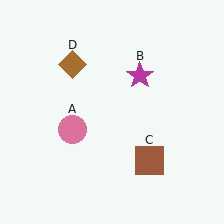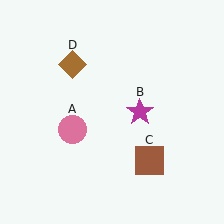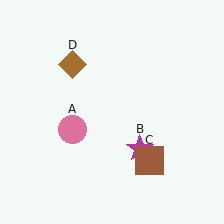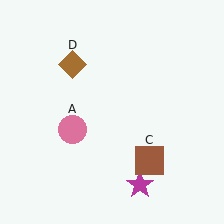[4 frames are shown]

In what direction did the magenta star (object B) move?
The magenta star (object B) moved down.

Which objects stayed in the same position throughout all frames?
Pink circle (object A) and brown square (object C) and brown diamond (object D) remained stationary.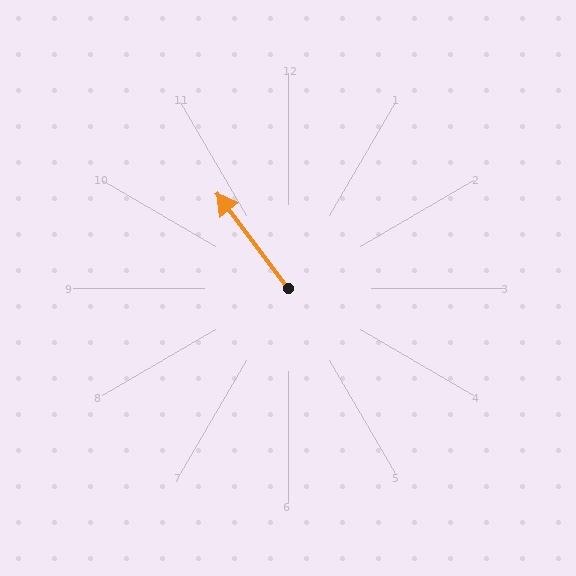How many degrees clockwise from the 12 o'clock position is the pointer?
Approximately 323 degrees.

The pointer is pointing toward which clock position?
Roughly 11 o'clock.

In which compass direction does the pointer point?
Northwest.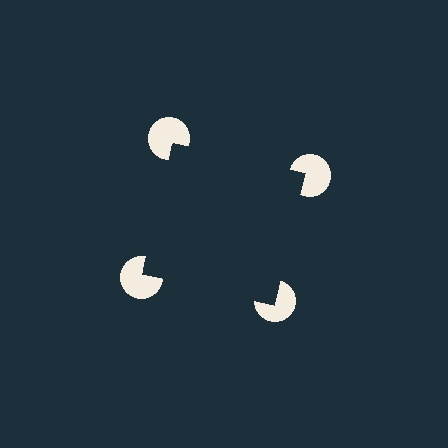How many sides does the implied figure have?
4 sides.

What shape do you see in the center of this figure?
An illusory square — its edges are inferred from the aligned wedge cuts in the pac-man discs, not physically drawn.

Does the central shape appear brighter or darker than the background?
It typically appears slightly darker than the background, even though no actual brightness change is drawn.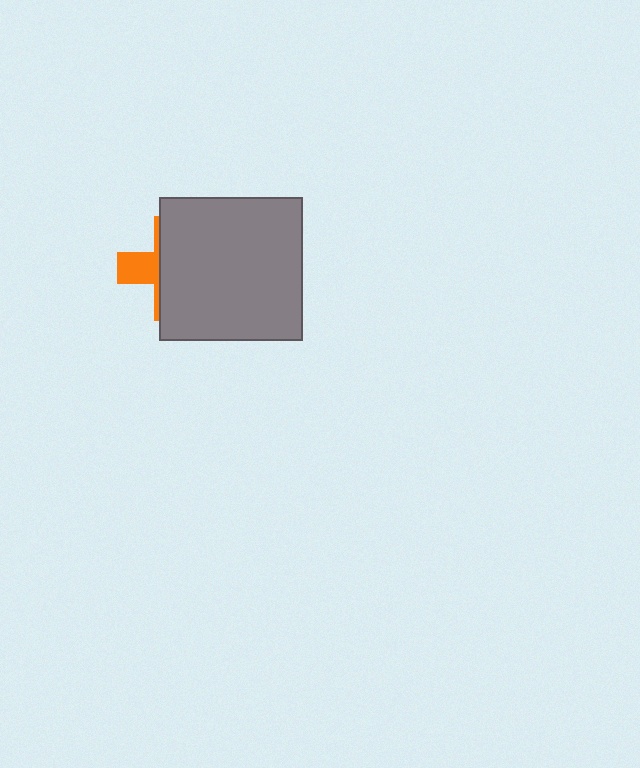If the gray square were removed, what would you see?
You would see the complete orange cross.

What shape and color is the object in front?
The object in front is a gray square.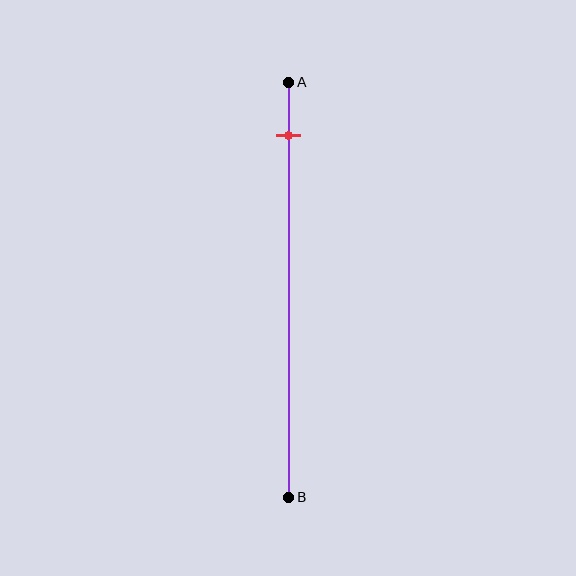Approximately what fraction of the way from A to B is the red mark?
The red mark is approximately 15% of the way from A to B.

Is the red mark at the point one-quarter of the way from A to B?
No, the mark is at about 15% from A, not at the 25% one-quarter point.